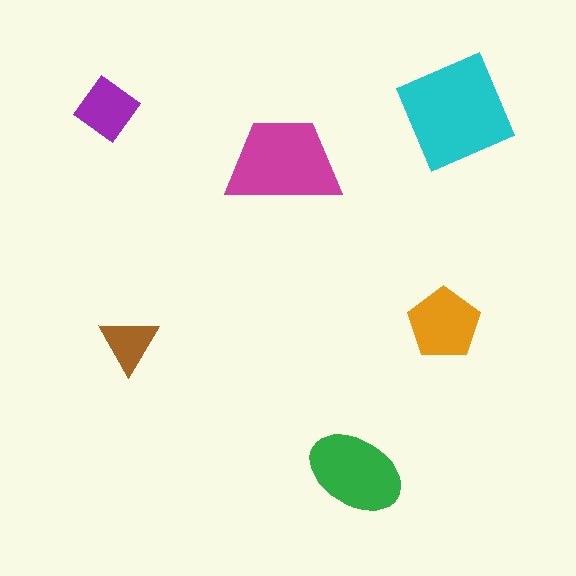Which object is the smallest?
The brown triangle.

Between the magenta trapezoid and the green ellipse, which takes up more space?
The magenta trapezoid.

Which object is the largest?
The cyan square.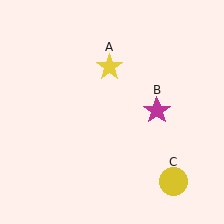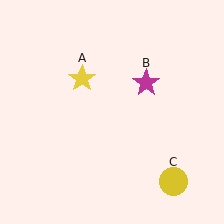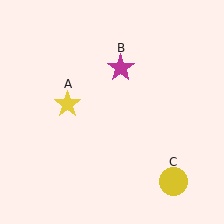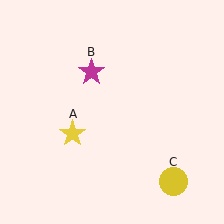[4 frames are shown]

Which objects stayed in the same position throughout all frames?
Yellow circle (object C) remained stationary.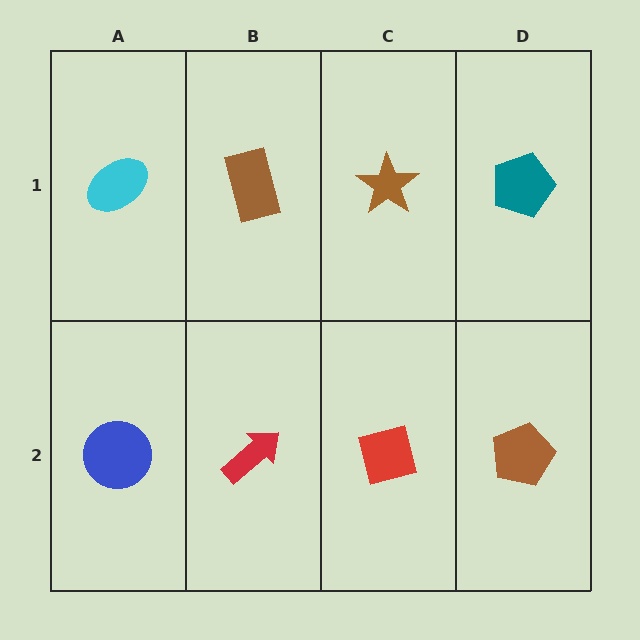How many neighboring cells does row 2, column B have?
3.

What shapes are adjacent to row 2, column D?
A teal pentagon (row 1, column D), a red square (row 2, column C).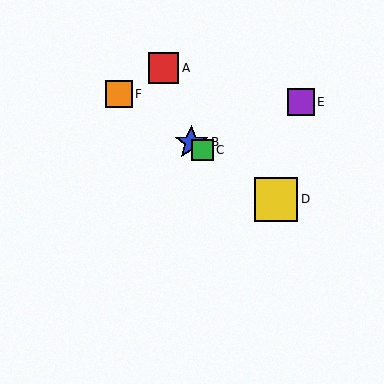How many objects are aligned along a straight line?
4 objects (B, C, D, F) are aligned along a straight line.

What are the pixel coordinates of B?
Object B is at (191, 143).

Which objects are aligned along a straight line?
Objects B, C, D, F are aligned along a straight line.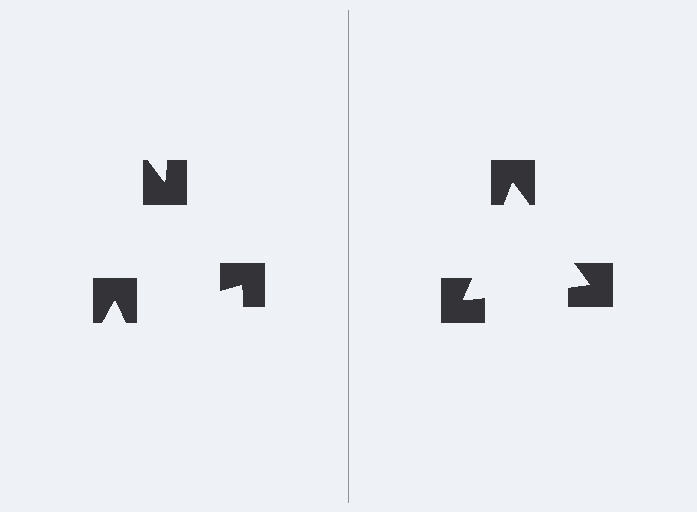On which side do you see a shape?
An illusory triangle appears on the right side. On the left side the wedge cuts are rotated, so no coherent shape forms.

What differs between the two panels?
The notched squares are positioned identically on both sides; only the wedge orientations differ. On the right they align to a triangle; on the left they are misaligned.